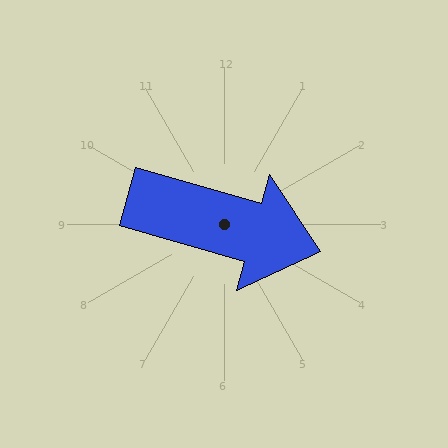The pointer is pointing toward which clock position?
Roughly 4 o'clock.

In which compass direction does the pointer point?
East.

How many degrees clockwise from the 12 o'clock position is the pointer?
Approximately 106 degrees.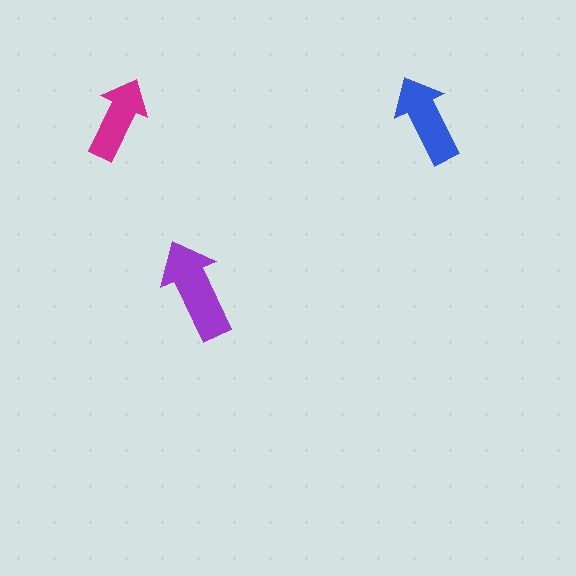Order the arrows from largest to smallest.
the purple one, the blue one, the magenta one.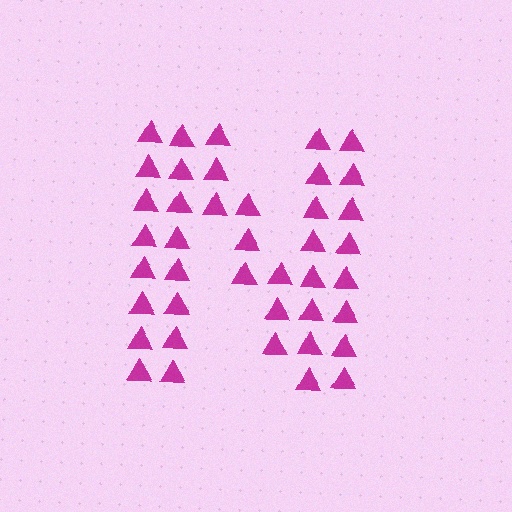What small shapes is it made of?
It is made of small triangles.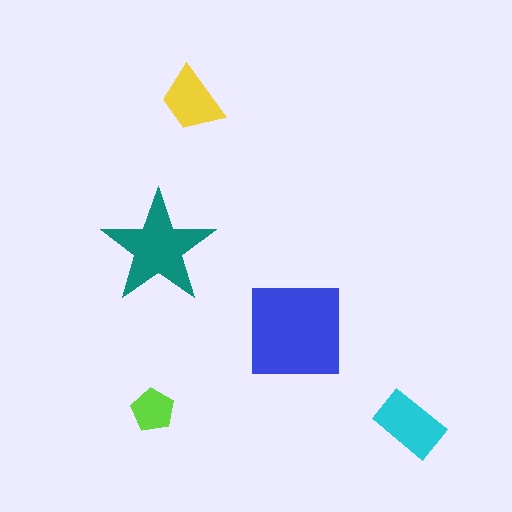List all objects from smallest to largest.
The lime pentagon, the yellow trapezoid, the cyan rectangle, the teal star, the blue square.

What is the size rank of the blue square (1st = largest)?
1st.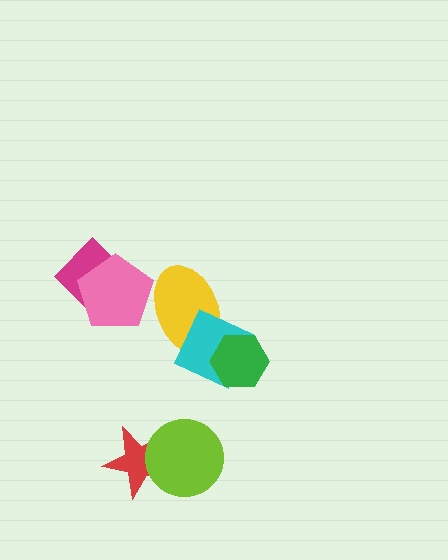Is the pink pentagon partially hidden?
Yes, it is partially covered by another shape.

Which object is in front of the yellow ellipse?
The cyan diamond is in front of the yellow ellipse.